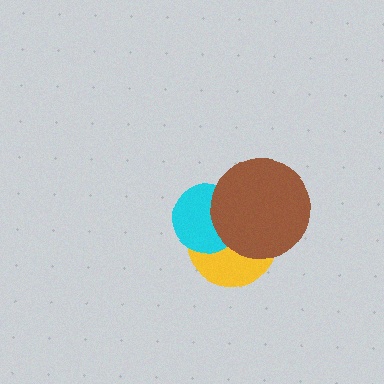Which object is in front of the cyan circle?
The brown circle is in front of the cyan circle.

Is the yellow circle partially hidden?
Yes, it is partially covered by another shape.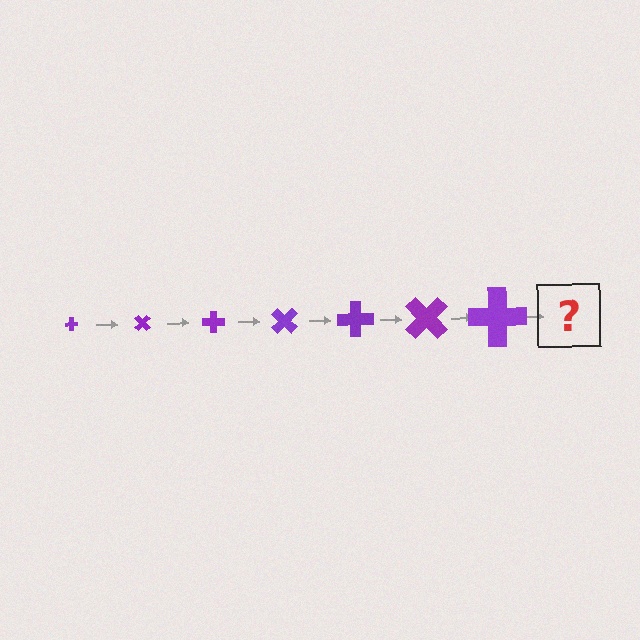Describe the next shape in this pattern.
It should be a cross, larger than the previous one and rotated 315 degrees from the start.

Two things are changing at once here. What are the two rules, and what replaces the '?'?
The two rules are that the cross grows larger each step and it rotates 45 degrees each step. The '?' should be a cross, larger than the previous one and rotated 315 degrees from the start.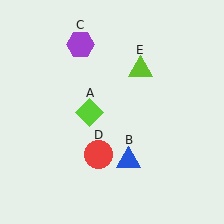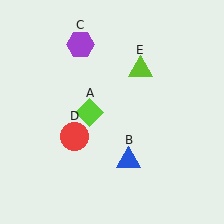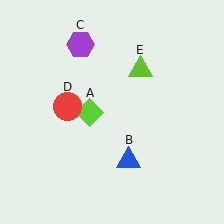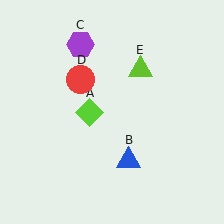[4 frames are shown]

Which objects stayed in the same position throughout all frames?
Lime diamond (object A) and blue triangle (object B) and purple hexagon (object C) and lime triangle (object E) remained stationary.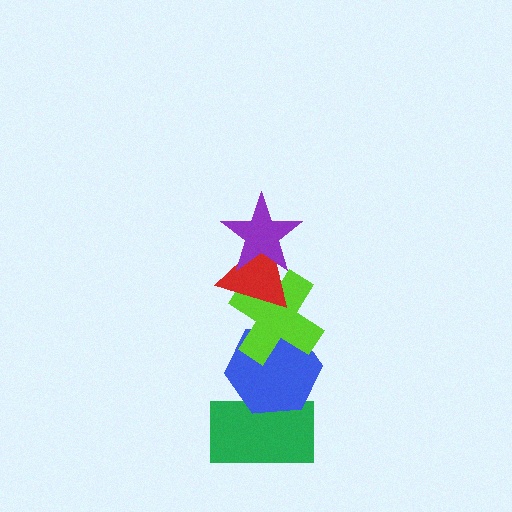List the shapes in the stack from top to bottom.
From top to bottom: the purple star, the red triangle, the lime cross, the blue hexagon, the green rectangle.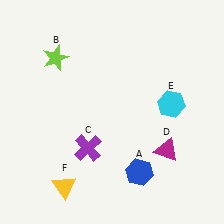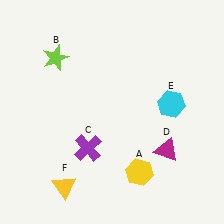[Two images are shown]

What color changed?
The hexagon (A) changed from blue in Image 1 to yellow in Image 2.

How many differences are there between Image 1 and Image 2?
There is 1 difference between the two images.